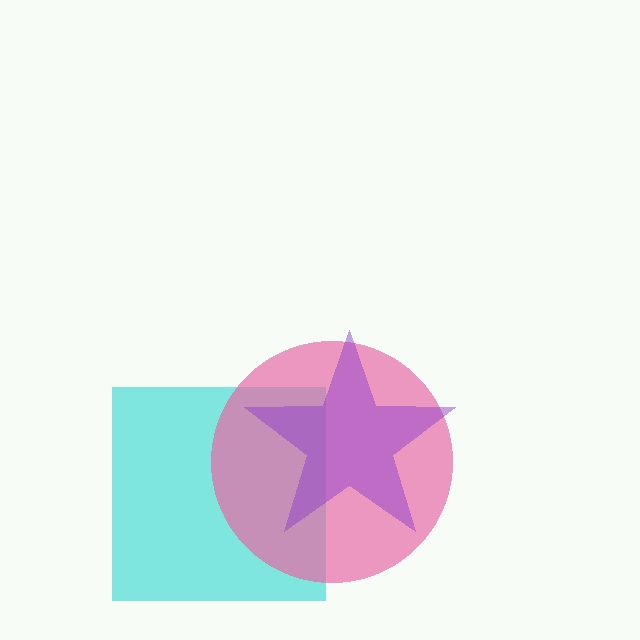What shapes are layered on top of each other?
The layered shapes are: a cyan square, a pink circle, a purple star.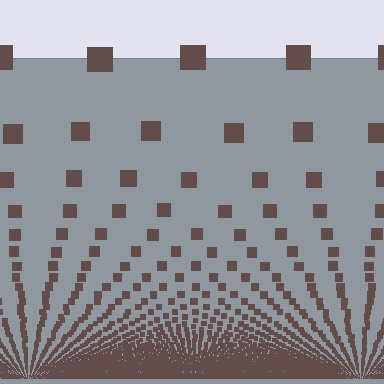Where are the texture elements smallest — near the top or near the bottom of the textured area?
Near the bottom.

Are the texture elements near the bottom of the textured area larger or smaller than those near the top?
Smaller. The gradient is inverted — elements near the bottom are smaller and denser.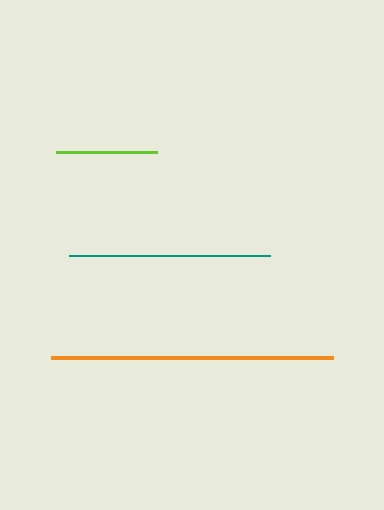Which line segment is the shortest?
The lime line is the shortest at approximately 101 pixels.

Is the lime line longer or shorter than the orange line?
The orange line is longer than the lime line.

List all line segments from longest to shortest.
From longest to shortest: orange, teal, lime.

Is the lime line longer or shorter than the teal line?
The teal line is longer than the lime line.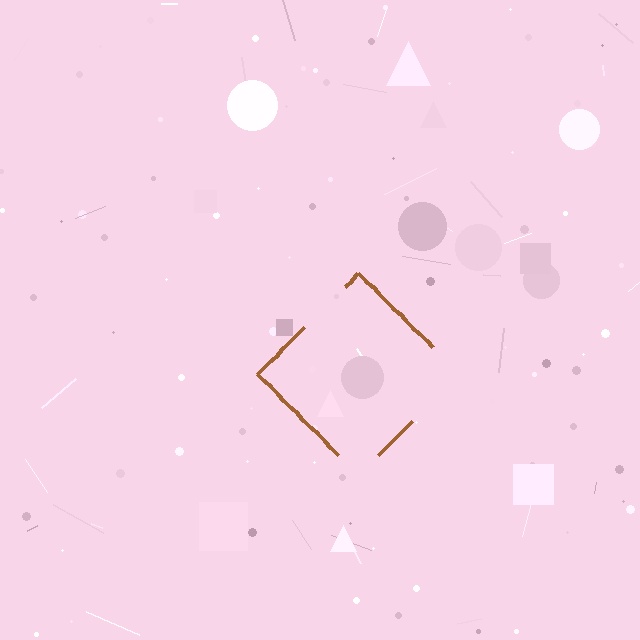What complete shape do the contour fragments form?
The contour fragments form a diamond.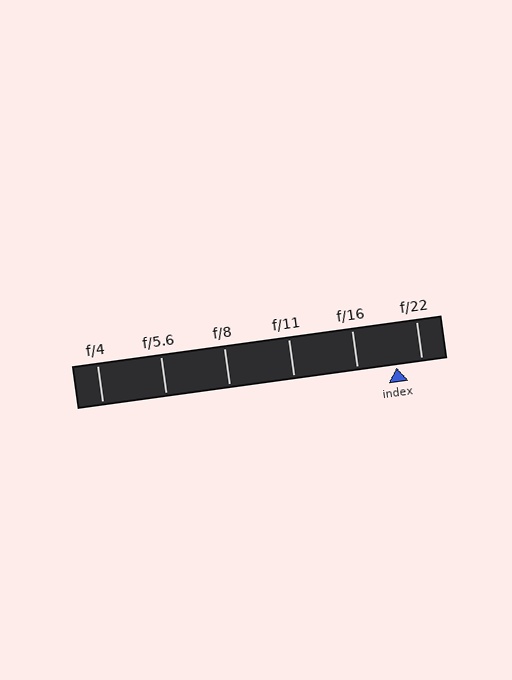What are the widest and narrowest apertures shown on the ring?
The widest aperture shown is f/4 and the narrowest is f/22.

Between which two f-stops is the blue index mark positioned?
The index mark is between f/16 and f/22.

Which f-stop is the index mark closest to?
The index mark is closest to f/22.